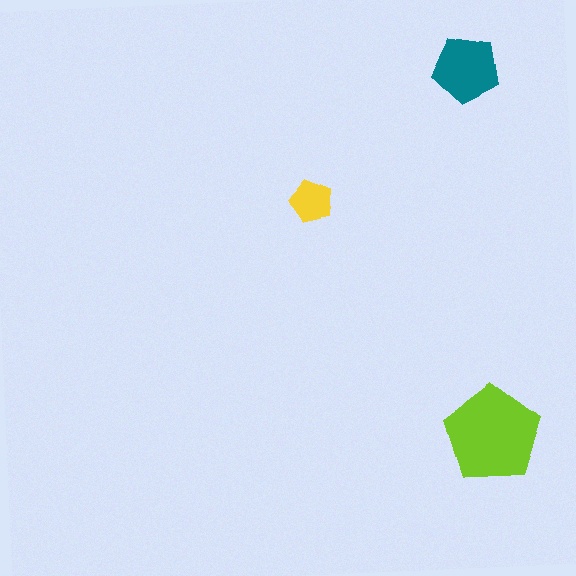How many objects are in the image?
There are 3 objects in the image.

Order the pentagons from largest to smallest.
the lime one, the teal one, the yellow one.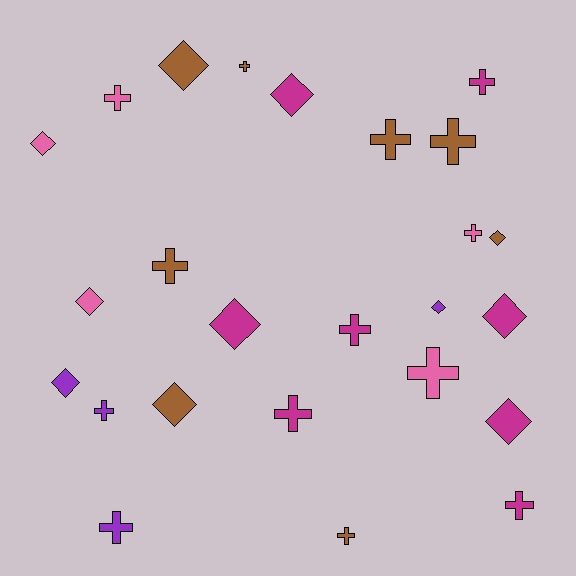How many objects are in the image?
There are 25 objects.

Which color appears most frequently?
Magenta, with 8 objects.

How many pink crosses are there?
There are 3 pink crosses.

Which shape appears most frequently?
Cross, with 14 objects.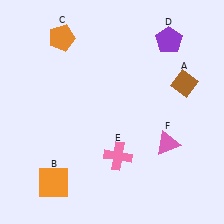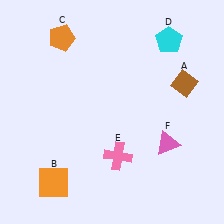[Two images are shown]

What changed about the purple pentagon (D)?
In Image 1, D is purple. In Image 2, it changed to cyan.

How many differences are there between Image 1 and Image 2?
There is 1 difference between the two images.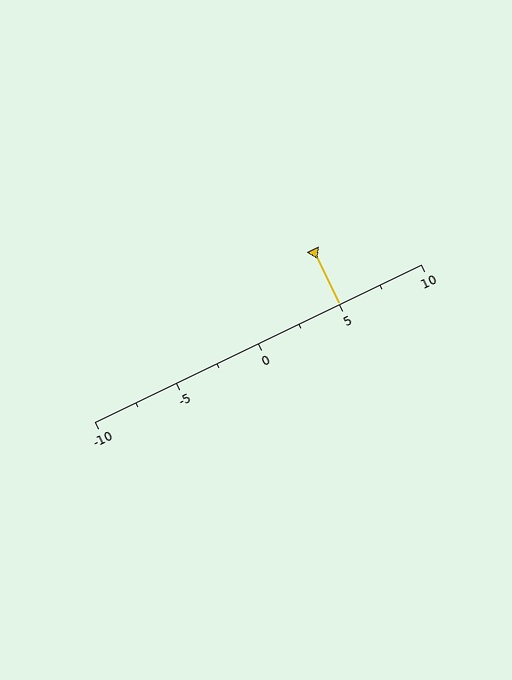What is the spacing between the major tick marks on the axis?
The major ticks are spaced 5 apart.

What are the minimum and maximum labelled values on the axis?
The axis runs from -10 to 10.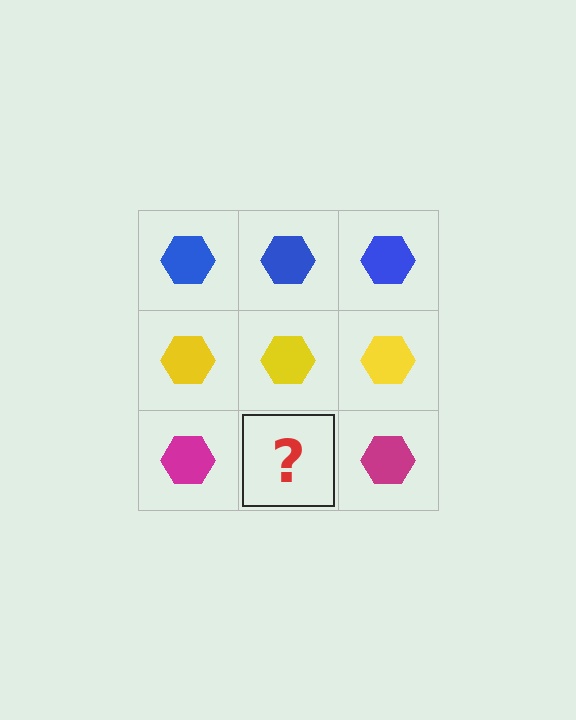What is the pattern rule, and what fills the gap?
The rule is that each row has a consistent color. The gap should be filled with a magenta hexagon.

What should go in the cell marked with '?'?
The missing cell should contain a magenta hexagon.